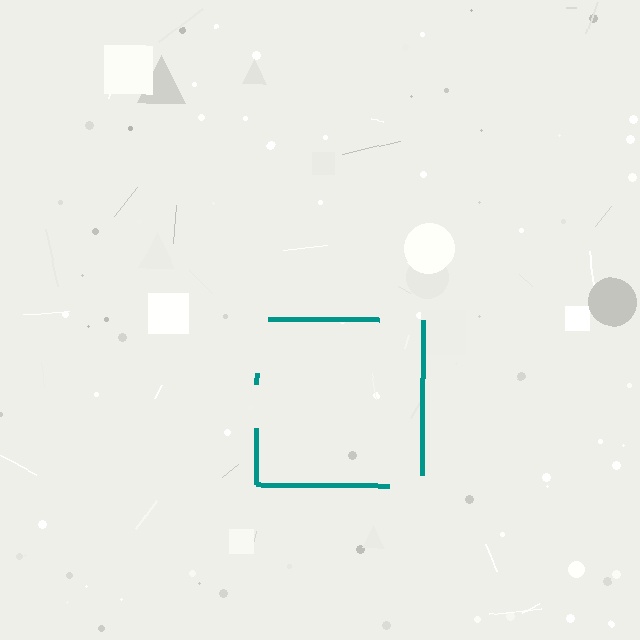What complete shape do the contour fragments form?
The contour fragments form a square.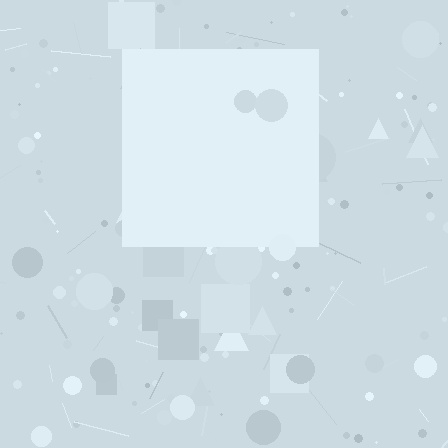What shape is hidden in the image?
A square is hidden in the image.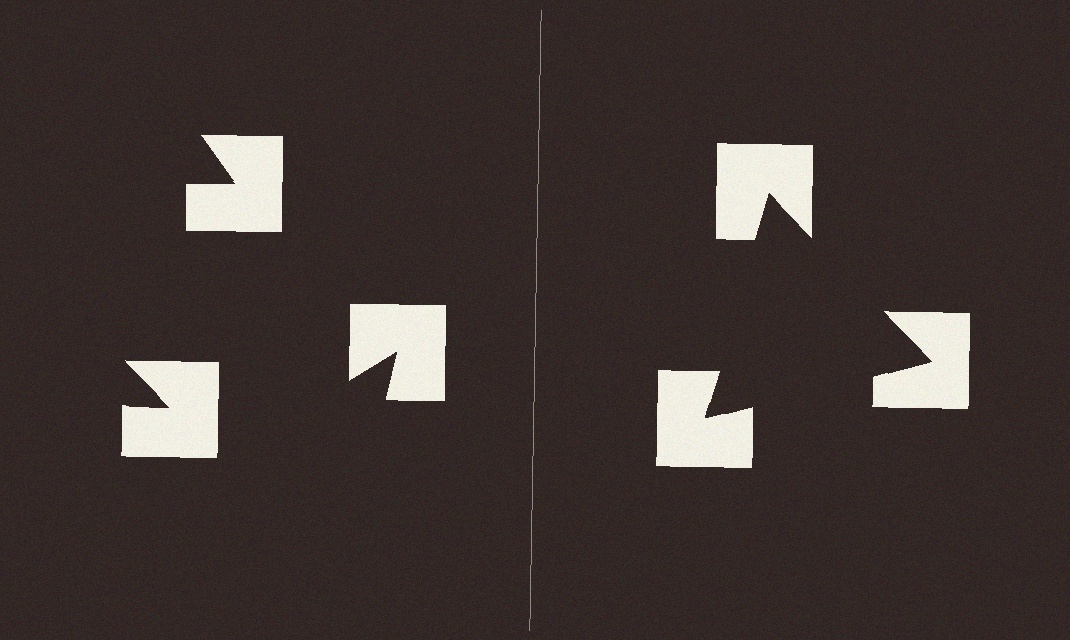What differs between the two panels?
The notched squares are positioned identically on both sides; only the wedge orientations differ. On the right they align to a triangle; on the left they are misaligned.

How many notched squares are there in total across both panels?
6 — 3 on each side.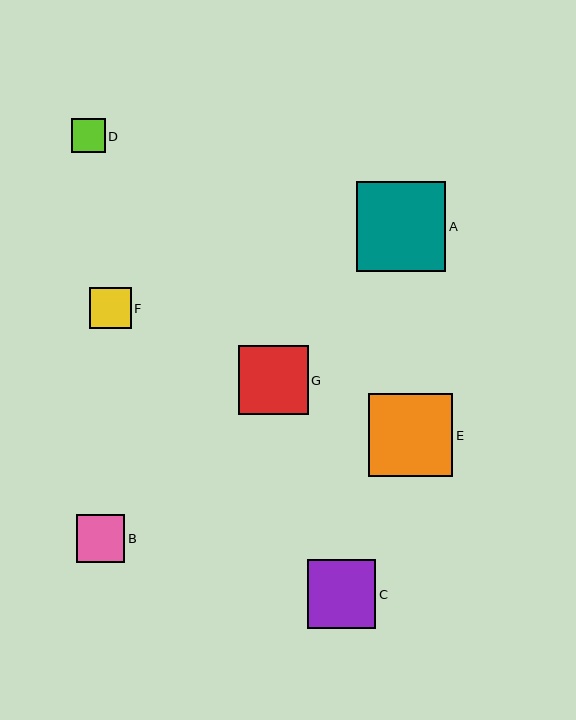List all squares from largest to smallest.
From largest to smallest: A, E, G, C, B, F, D.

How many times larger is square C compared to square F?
Square C is approximately 1.6 times the size of square F.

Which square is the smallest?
Square D is the smallest with a size of approximately 34 pixels.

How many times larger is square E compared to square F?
Square E is approximately 2.0 times the size of square F.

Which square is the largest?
Square A is the largest with a size of approximately 89 pixels.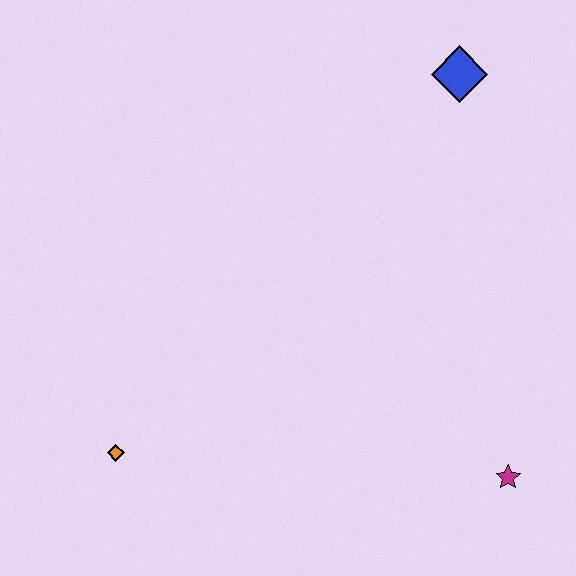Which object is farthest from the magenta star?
The blue diamond is farthest from the magenta star.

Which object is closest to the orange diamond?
The magenta star is closest to the orange diamond.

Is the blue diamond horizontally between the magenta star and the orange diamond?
Yes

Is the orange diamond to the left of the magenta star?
Yes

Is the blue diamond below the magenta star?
No